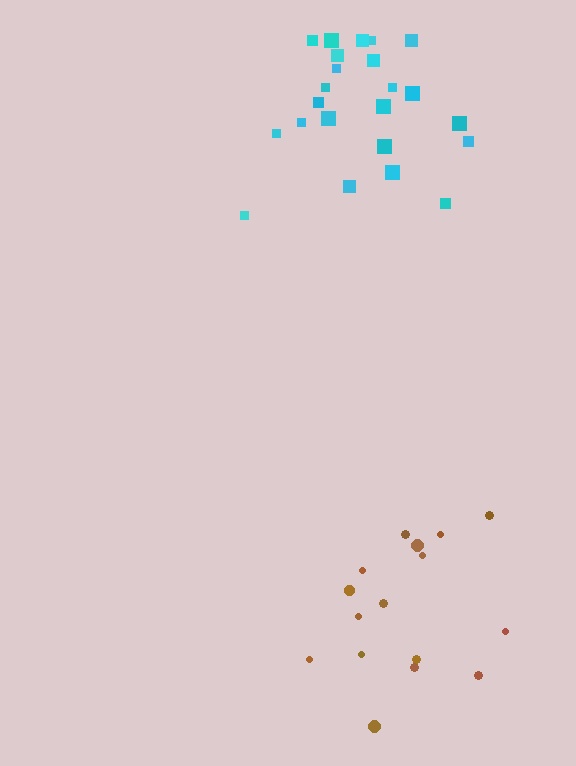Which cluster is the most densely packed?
Cyan.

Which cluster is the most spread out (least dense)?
Brown.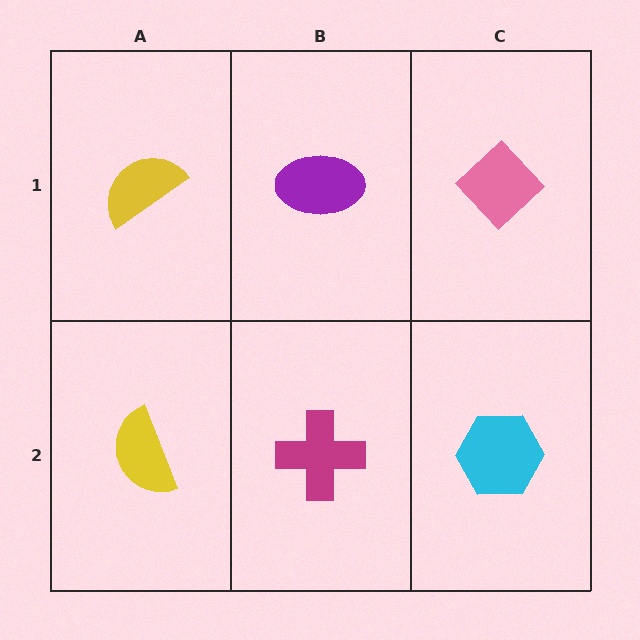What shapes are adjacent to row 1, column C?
A cyan hexagon (row 2, column C), a purple ellipse (row 1, column B).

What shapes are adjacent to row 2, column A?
A yellow semicircle (row 1, column A), a magenta cross (row 2, column B).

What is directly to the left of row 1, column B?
A yellow semicircle.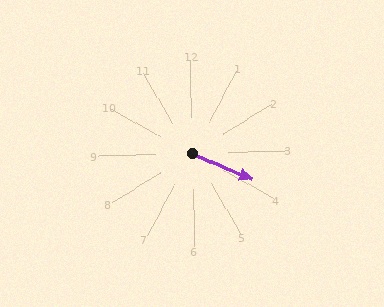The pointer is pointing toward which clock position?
Roughly 4 o'clock.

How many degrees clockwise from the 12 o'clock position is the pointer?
Approximately 115 degrees.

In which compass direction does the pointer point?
Southeast.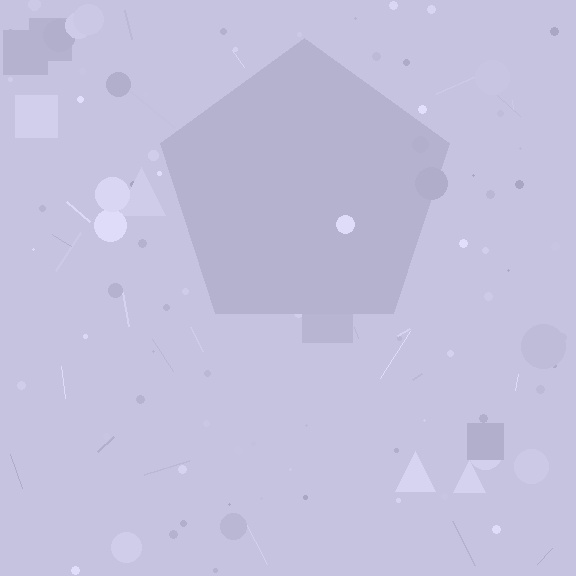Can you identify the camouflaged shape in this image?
The camouflaged shape is a pentagon.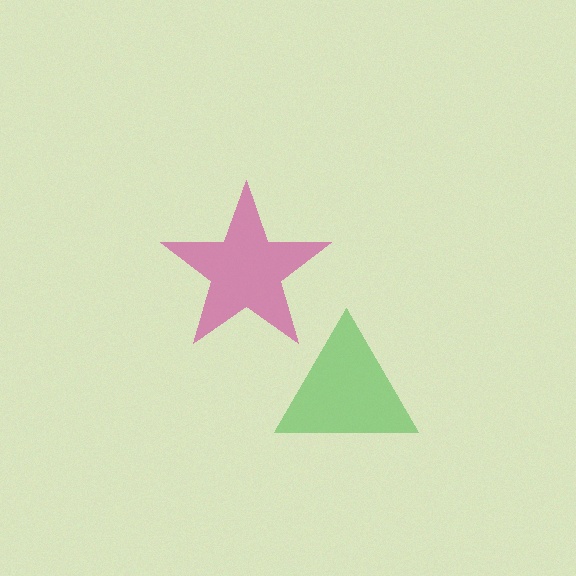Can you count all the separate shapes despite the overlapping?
Yes, there are 2 separate shapes.